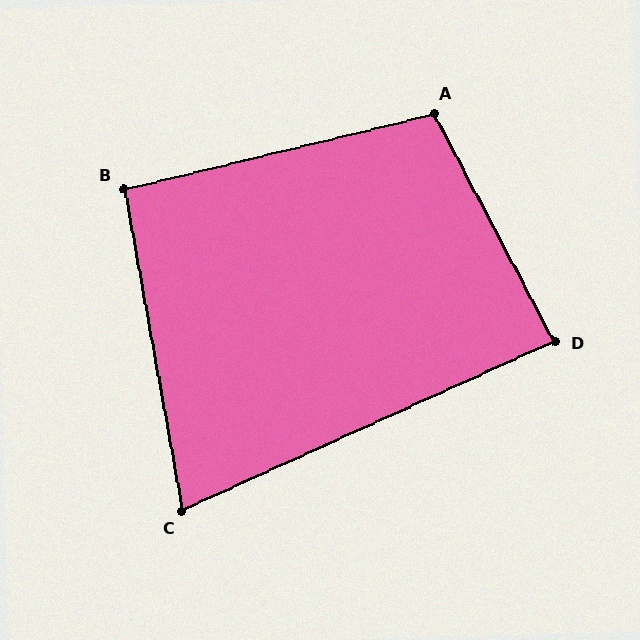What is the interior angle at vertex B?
Approximately 93 degrees (approximately right).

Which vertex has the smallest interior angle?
C, at approximately 76 degrees.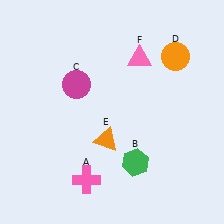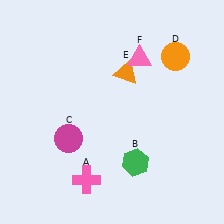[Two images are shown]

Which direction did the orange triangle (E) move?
The orange triangle (E) moved up.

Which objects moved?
The objects that moved are: the magenta circle (C), the orange triangle (E).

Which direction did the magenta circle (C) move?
The magenta circle (C) moved down.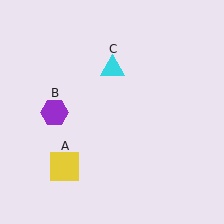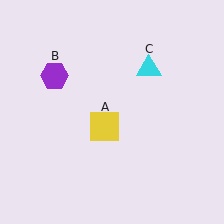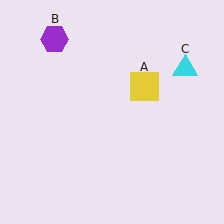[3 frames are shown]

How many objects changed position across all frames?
3 objects changed position: yellow square (object A), purple hexagon (object B), cyan triangle (object C).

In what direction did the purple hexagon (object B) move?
The purple hexagon (object B) moved up.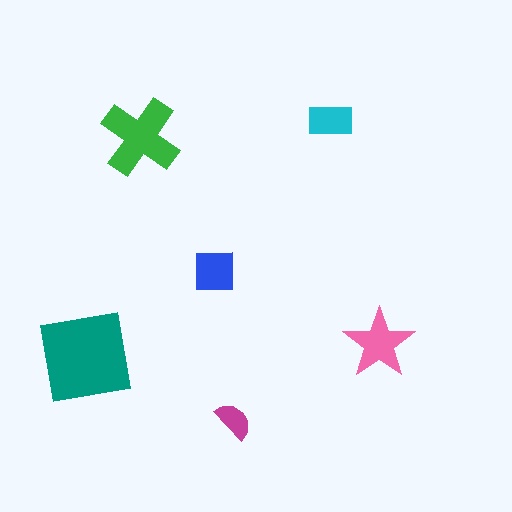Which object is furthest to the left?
The teal square is leftmost.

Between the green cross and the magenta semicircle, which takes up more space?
The green cross.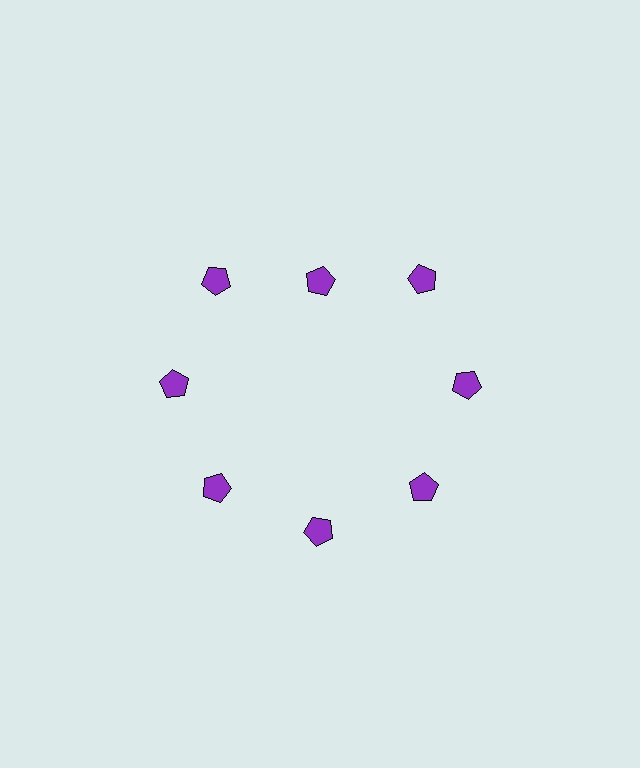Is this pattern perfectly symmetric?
No. The 8 purple pentagons are arranged in a ring, but one element near the 12 o'clock position is pulled inward toward the center, breaking the 8-fold rotational symmetry.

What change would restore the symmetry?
The symmetry would be restored by moving it outward, back onto the ring so that all 8 pentagons sit at equal angles and equal distance from the center.